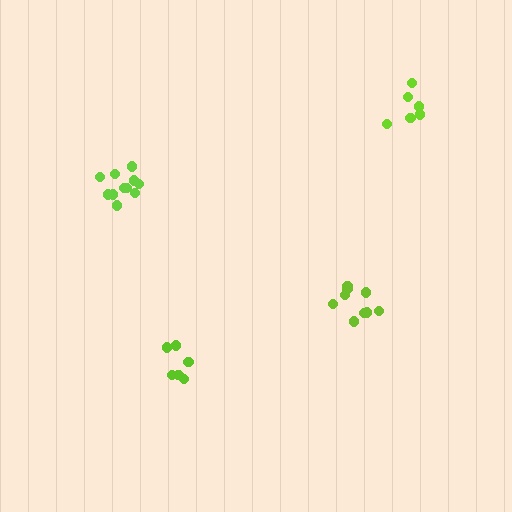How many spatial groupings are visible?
There are 4 spatial groupings.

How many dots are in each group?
Group 1: 9 dots, Group 2: 6 dots, Group 3: 6 dots, Group 4: 11 dots (32 total).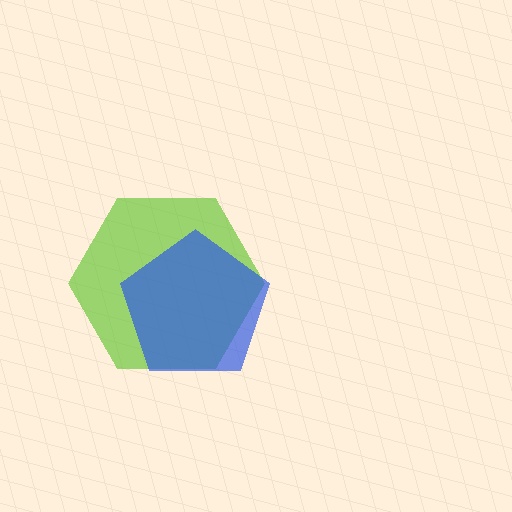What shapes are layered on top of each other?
The layered shapes are: a lime hexagon, a blue pentagon.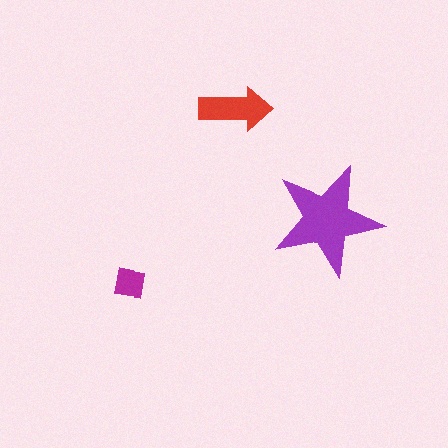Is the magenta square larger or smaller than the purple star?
Smaller.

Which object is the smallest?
The magenta square.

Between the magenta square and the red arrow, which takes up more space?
The red arrow.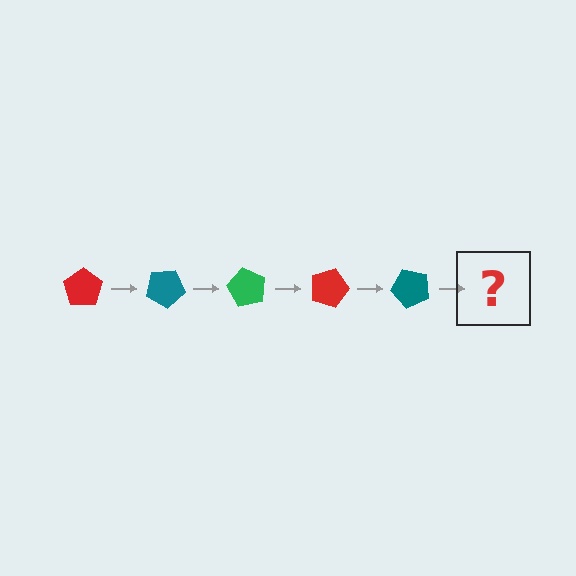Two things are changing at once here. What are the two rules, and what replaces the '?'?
The two rules are that it rotates 30 degrees each step and the color cycles through red, teal, and green. The '?' should be a green pentagon, rotated 150 degrees from the start.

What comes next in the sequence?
The next element should be a green pentagon, rotated 150 degrees from the start.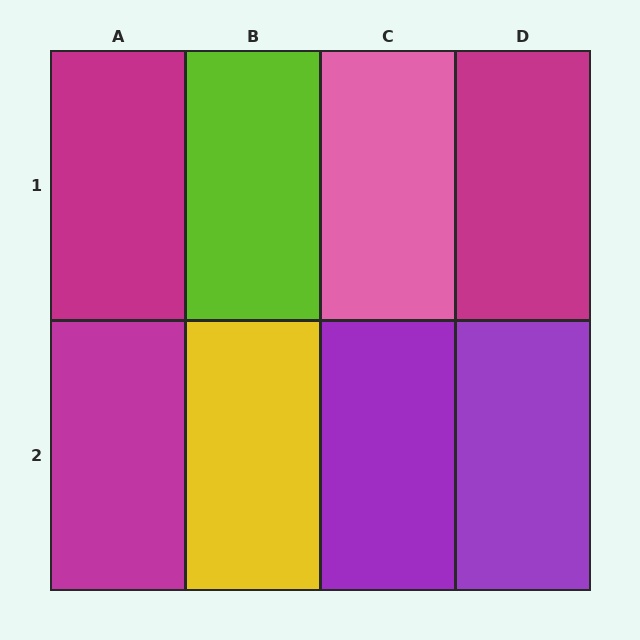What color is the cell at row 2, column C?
Purple.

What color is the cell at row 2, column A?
Magenta.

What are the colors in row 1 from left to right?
Magenta, lime, pink, magenta.